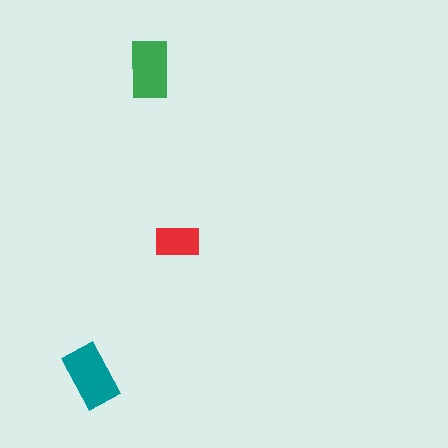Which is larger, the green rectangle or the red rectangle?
The green one.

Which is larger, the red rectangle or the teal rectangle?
The teal one.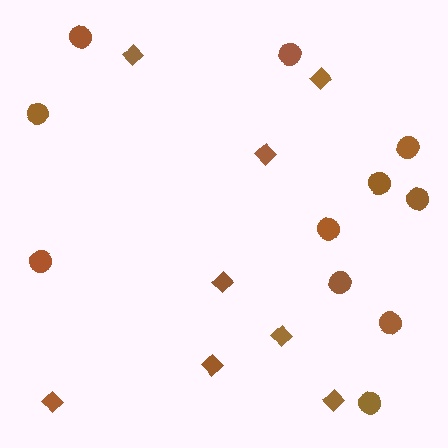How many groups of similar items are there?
There are 2 groups: one group of diamonds (8) and one group of circles (11).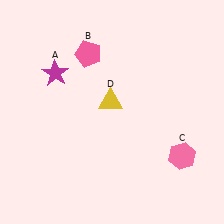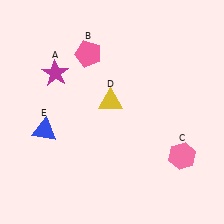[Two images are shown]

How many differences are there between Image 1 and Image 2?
There is 1 difference between the two images.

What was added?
A blue triangle (E) was added in Image 2.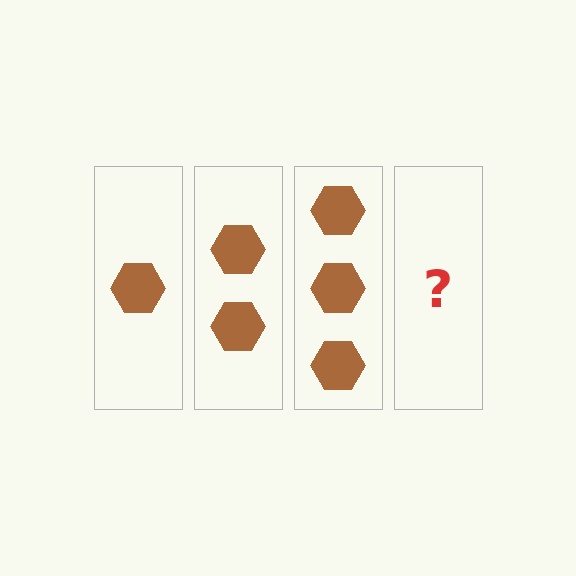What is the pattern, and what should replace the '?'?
The pattern is that each step adds one more hexagon. The '?' should be 4 hexagons.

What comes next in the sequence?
The next element should be 4 hexagons.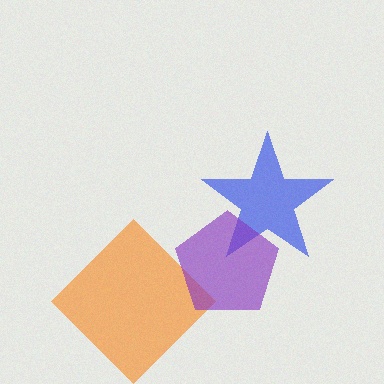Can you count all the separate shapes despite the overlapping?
Yes, there are 3 separate shapes.